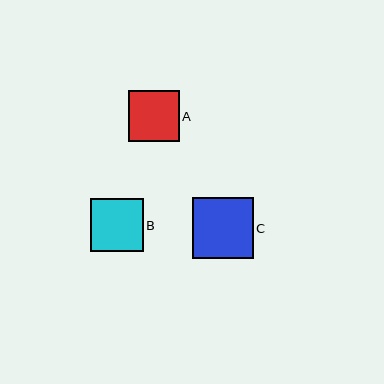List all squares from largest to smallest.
From largest to smallest: C, B, A.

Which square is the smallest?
Square A is the smallest with a size of approximately 51 pixels.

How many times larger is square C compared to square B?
Square C is approximately 1.2 times the size of square B.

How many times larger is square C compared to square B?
Square C is approximately 1.2 times the size of square B.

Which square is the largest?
Square C is the largest with a size of approximately 61 pixels.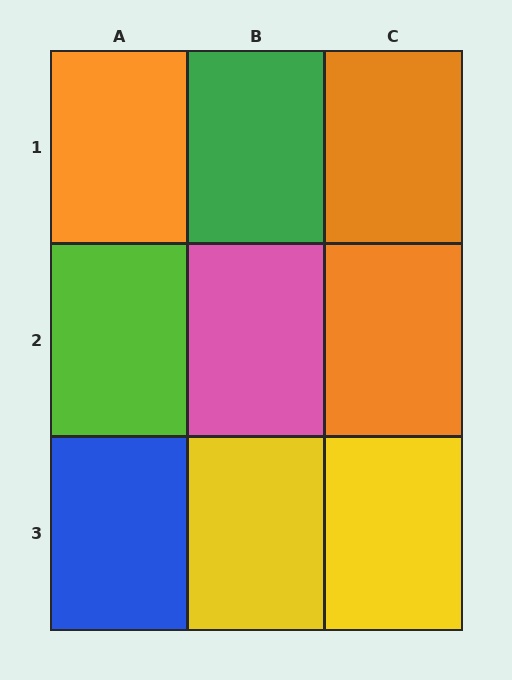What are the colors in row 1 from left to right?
Orange, green, orange.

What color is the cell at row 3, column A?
Blue.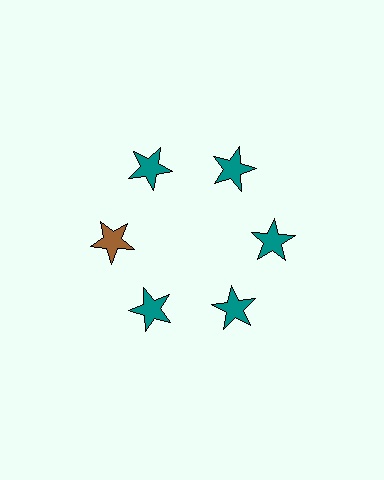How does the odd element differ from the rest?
It has a different color: brown instead of teal.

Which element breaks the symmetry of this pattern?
The brown star at roughly the 9 o'clock position breaks the symmetry. All other shapes are teal stars.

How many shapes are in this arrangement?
There are 6 shapes arranged in a ring pattern.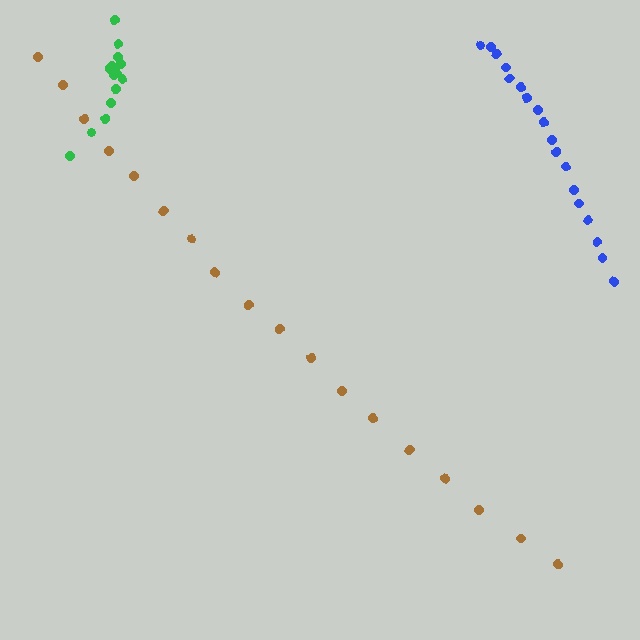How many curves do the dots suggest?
There are 3 distinct paths.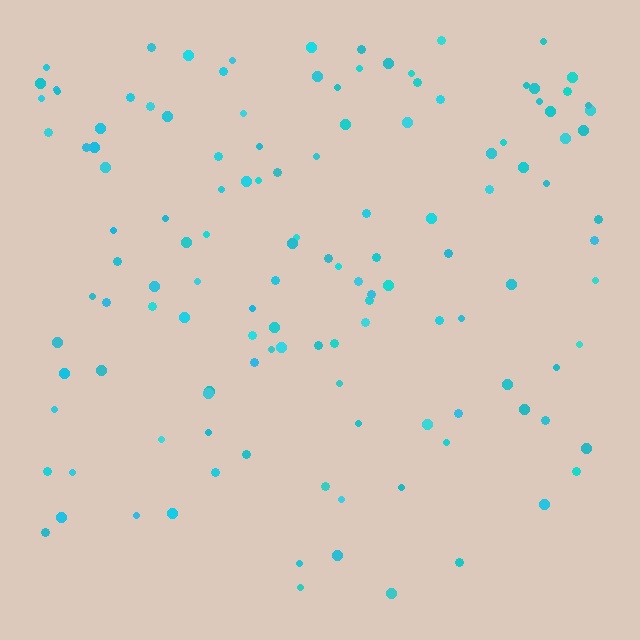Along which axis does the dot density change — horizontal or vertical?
Vertical.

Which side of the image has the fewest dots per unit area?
The bottom.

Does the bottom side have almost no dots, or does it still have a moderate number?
Still a moderate number, just noticeably fewer than the top.